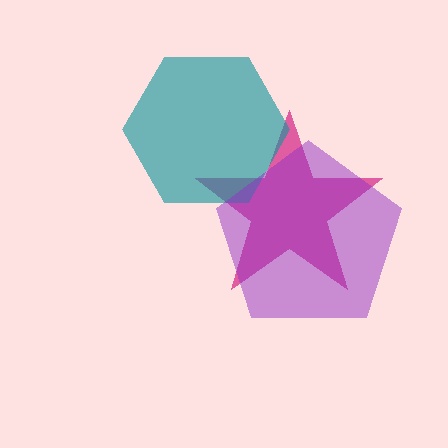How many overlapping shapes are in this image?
There are 3 overlapping shapes in the image.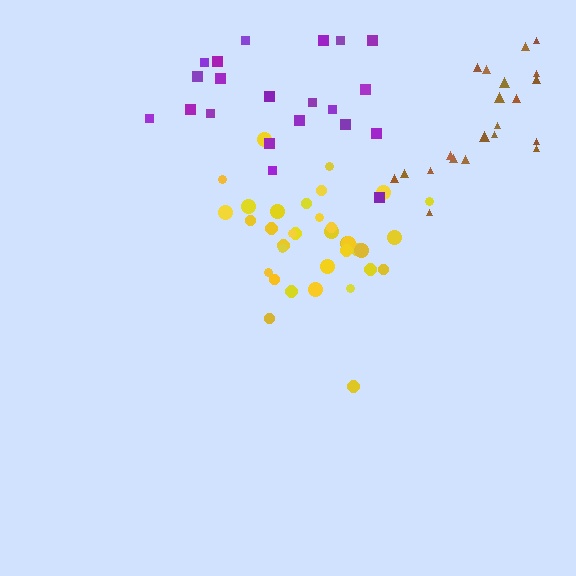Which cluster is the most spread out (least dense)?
Purple.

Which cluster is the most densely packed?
Yellow.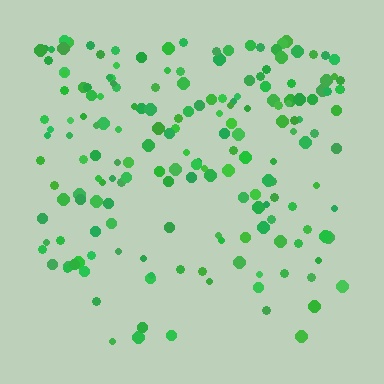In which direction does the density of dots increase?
From bottom to top, with the top side densest.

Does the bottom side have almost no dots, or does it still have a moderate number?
Still a moderate number, just noticeably fewer than the top.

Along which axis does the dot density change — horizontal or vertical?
Vertical.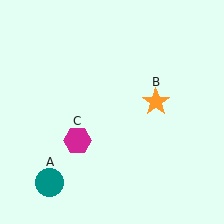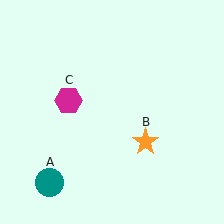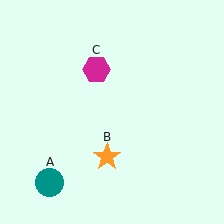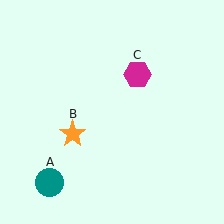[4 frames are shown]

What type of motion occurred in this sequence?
The orange star (object B), magenta hexagon (object C) rotated clockwise around the center of the scene.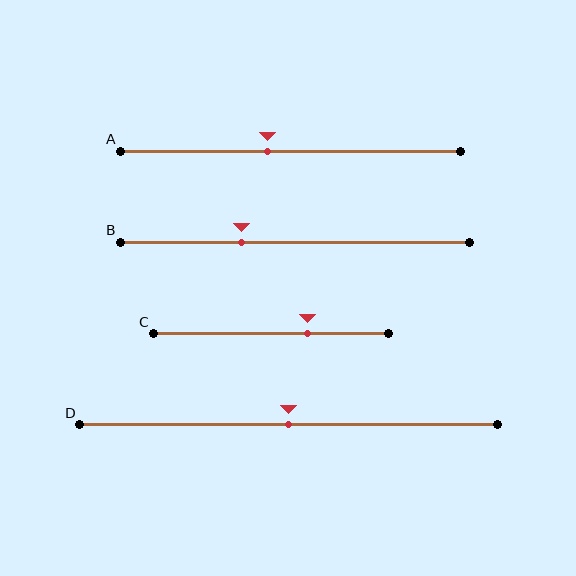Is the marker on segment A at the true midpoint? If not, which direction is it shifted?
No, the marker on segment A is shifted to the left by about 7% of the segment length.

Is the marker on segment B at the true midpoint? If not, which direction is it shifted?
No, the marker on segment B is shifted to the left by about 15% of the segment length.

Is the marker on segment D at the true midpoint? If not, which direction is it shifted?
Yes, the marker on segment D is at the true midpoint.